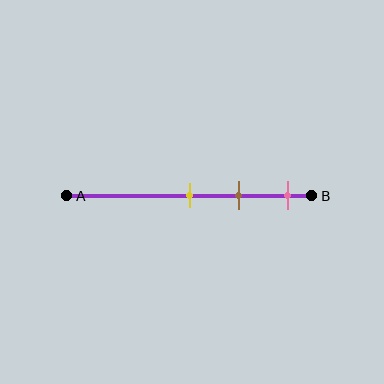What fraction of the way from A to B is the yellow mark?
The yellow mark is approximately 50% (0.5) of the way from A to B.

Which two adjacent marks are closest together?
The yellow and brown marks are the closest adjacent pair.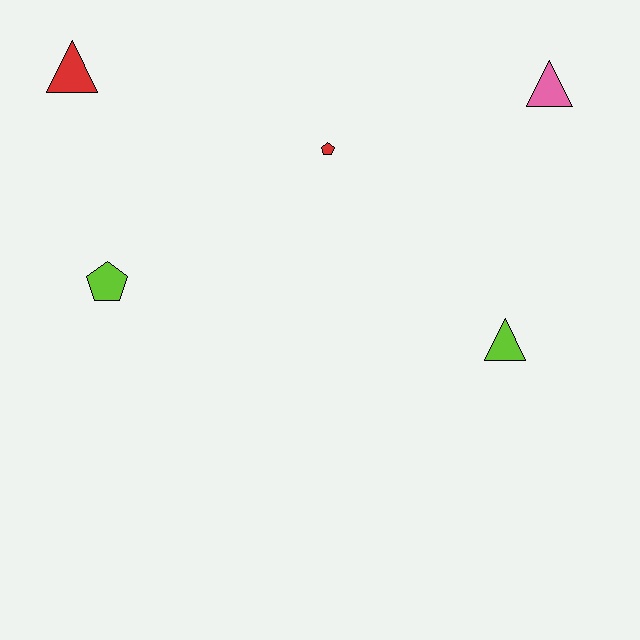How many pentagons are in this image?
There are 2 pentagons.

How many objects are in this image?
There are 5 objects.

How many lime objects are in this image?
There are 2 lime objects.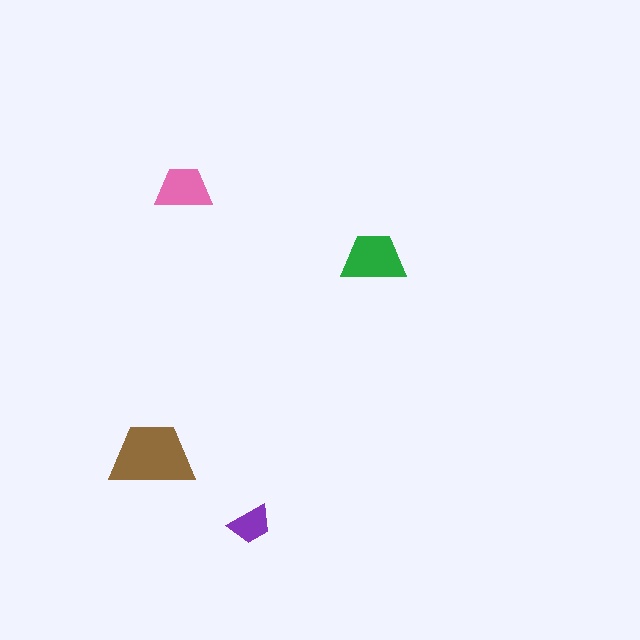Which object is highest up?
The pink trapezoid is topmost.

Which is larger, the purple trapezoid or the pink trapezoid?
The pink one.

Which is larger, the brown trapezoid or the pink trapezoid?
The brown one.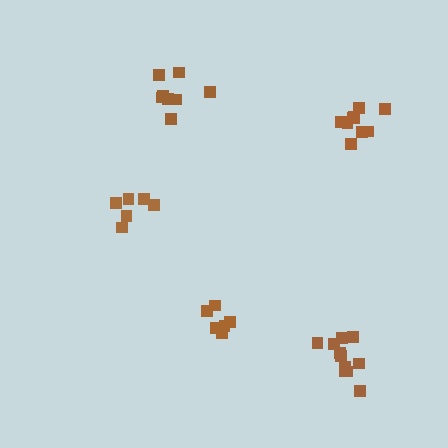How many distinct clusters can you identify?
There are 5 distinct clusters.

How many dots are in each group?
Group 1: 6 dots, Group 2: 10 dots, Group 3: 8 dots, Group 4: 11 dots, Group 5: 6 dots (41 total).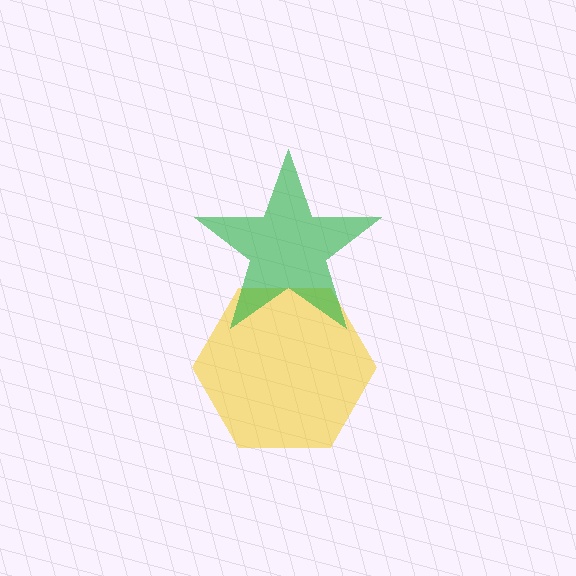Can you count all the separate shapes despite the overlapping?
Yes, there are 2 separate shapes.